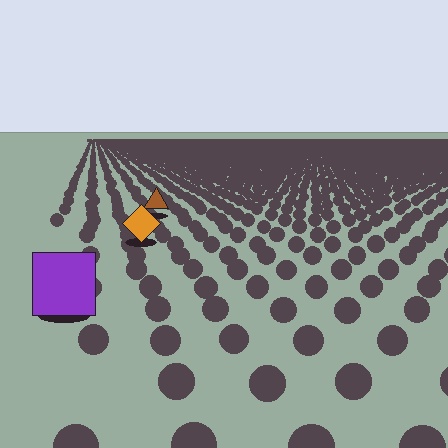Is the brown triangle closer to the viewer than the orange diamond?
No. The orange diamond is closer — you can tell from the texture gradient: the ground texture is coarser near it.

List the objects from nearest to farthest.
From nearest to farthest: the purple square, the orange diamond, the brown triangle.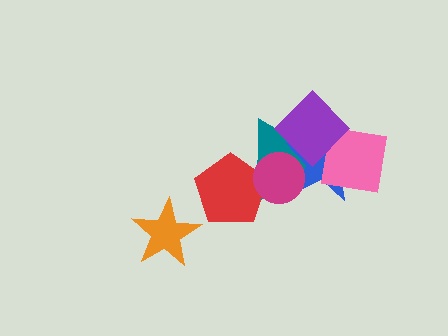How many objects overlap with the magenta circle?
3 objects overlap with the magenta circle.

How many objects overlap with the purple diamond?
3 objects overlap with the purple diamond.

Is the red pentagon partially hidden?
Yes, it is partially covered by another shape.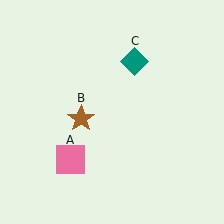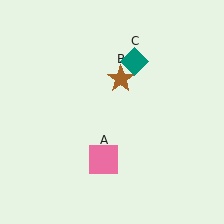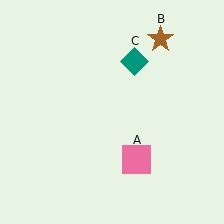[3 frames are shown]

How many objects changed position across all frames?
2 objects changed position: pink square (object A), brown star (object B).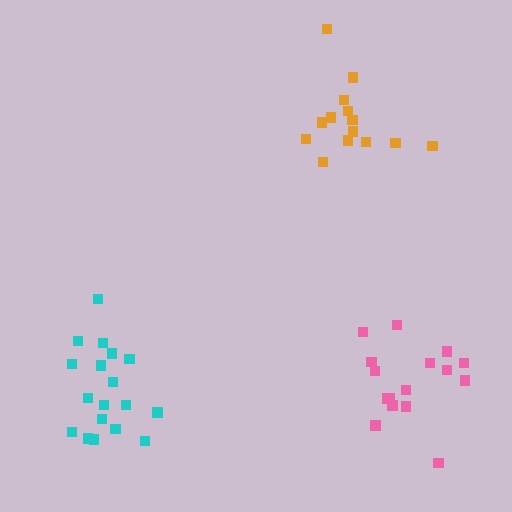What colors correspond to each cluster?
The clusters are colored: cyan, orange, pink.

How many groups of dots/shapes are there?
There are 3 groups.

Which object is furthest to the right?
The pink cluster is rightmost.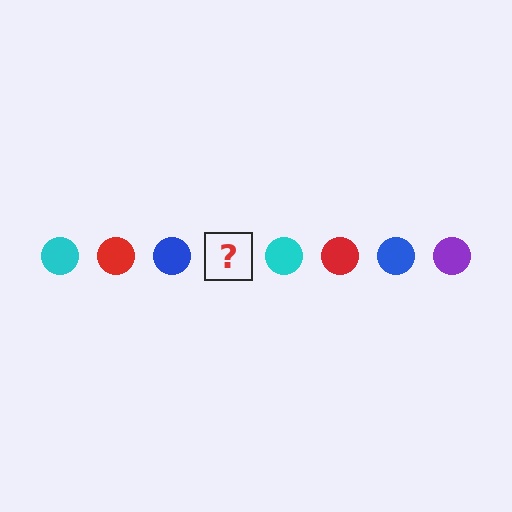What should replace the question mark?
The question mark should be replaced with a purple circle.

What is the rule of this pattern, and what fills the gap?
The rule is that the pattern cycles through cyan, red, blue, purple circles. The gap should be filled with a purple circle.